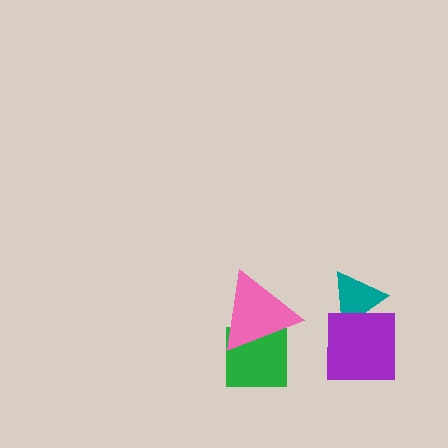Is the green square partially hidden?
Yes, it is partially covered by another shape.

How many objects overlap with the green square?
1 object overlaps with the green square.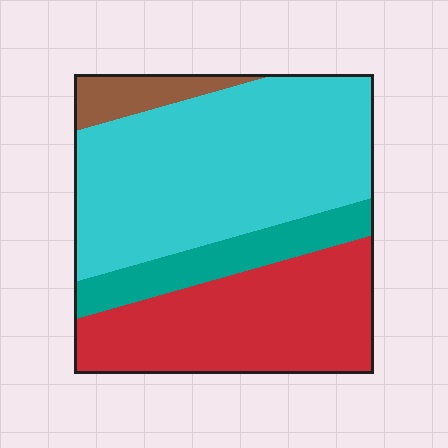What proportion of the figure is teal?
Teal takes up about one eighth (1/8) of the figure.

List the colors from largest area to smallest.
From largest to smallest: cyan, red, teal, brown.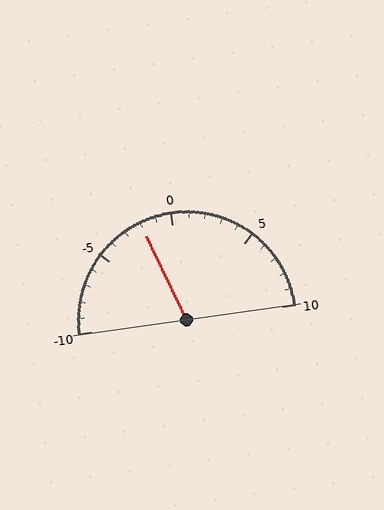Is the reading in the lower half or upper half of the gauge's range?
The reading is in the lower half of the range (-10 to 10).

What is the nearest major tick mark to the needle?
The nearest major tick mark is 0.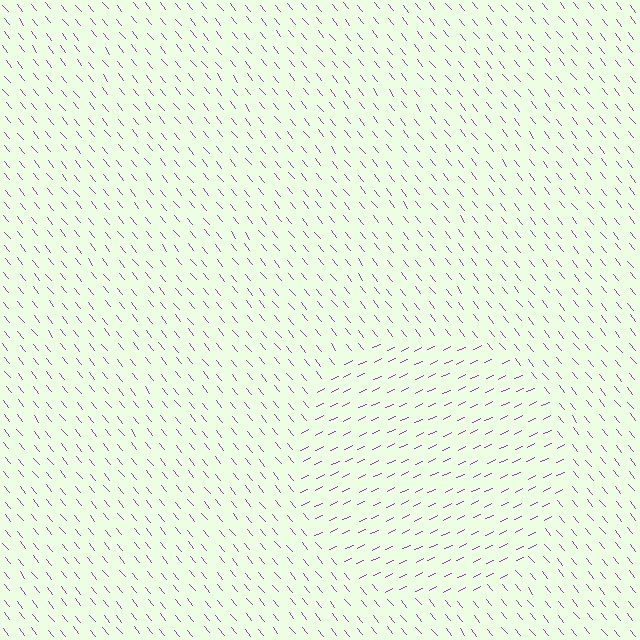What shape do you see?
I see a circle.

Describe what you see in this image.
The image is filled with small purple line segments. A circle region in the image has lines oriented differently from the surrounding lines, creating a visible texture boundary.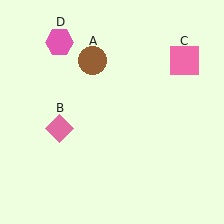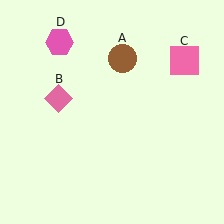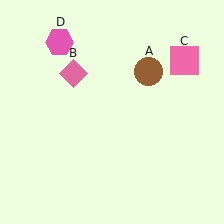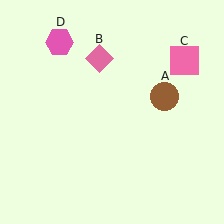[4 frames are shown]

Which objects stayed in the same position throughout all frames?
Pink square (object C) and pink hexagon (object D) remained stationary.